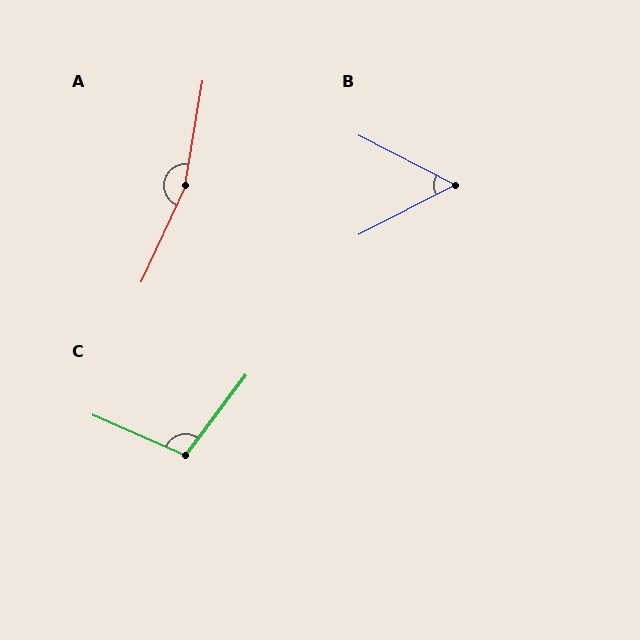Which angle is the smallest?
B, at approximately 55 degrees.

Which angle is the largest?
A, at approximately 164 degrees.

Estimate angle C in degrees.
Approximately 103 degrees.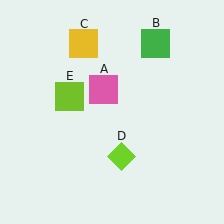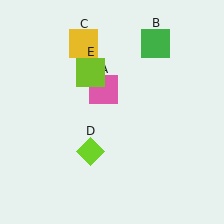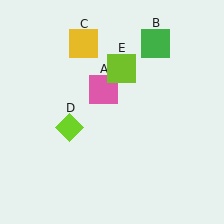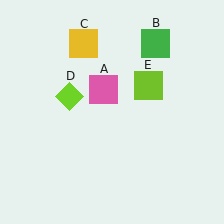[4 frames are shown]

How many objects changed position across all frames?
2 objects changed position: lime diamond (object D), lime square (object E).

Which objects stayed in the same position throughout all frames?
Pink square (object A) and green square (object B) and yellow square (object C) remained stationary.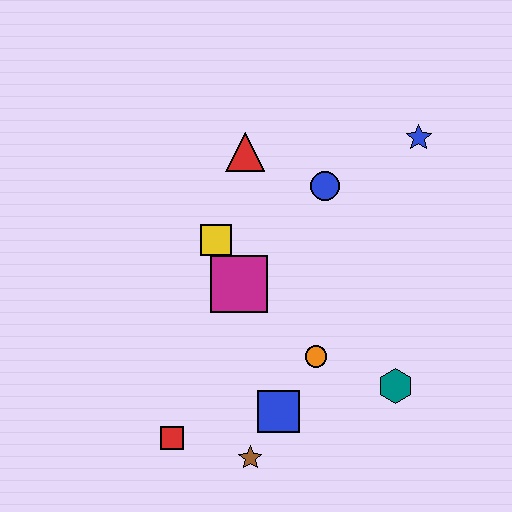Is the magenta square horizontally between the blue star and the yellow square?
Yes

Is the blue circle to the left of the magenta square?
No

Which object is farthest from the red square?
The blue star is farthest from the red square.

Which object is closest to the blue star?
The blue circle is closest to the blue star.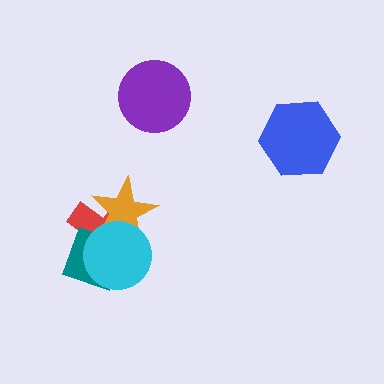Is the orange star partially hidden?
Yes, it is partially covered by another shape.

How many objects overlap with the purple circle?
0 objects overlap with the purple circle.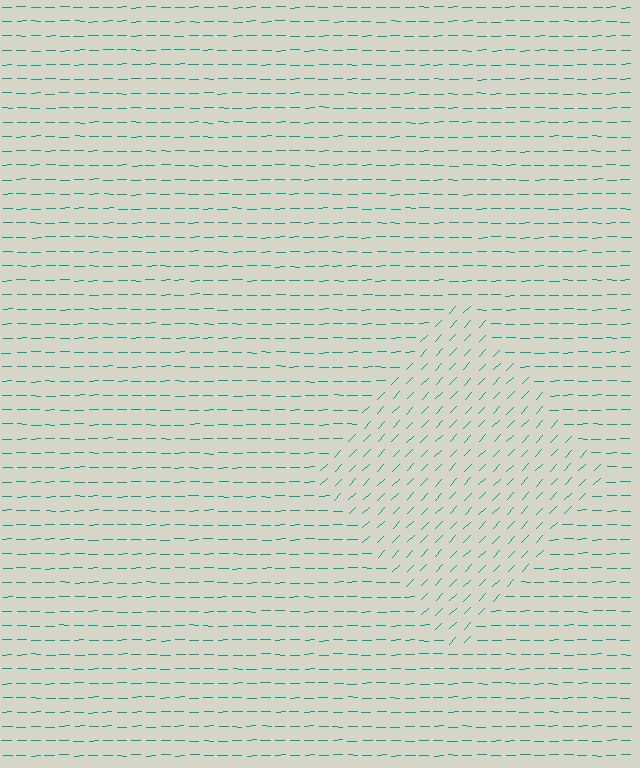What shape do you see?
I see a diamond.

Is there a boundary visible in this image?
Yes, there is a texture boundary formed by a change in line orientation.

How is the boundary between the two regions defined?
The boundary is defined purely by a change in line orientation (approximately 45 degrees difference). All lines are the same color and thickness.